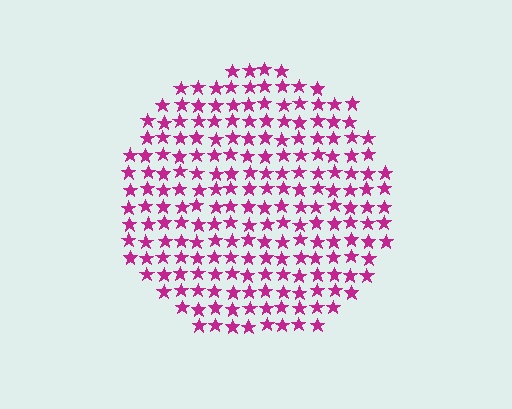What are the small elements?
The small elements are stars.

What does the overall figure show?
The overall figure shows a circle.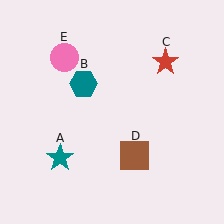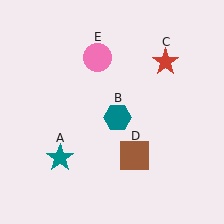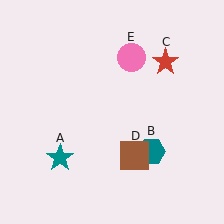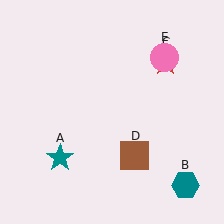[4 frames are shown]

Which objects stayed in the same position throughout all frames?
Teal star (object A) and red star (object C) and brown square (object D) remained stationary.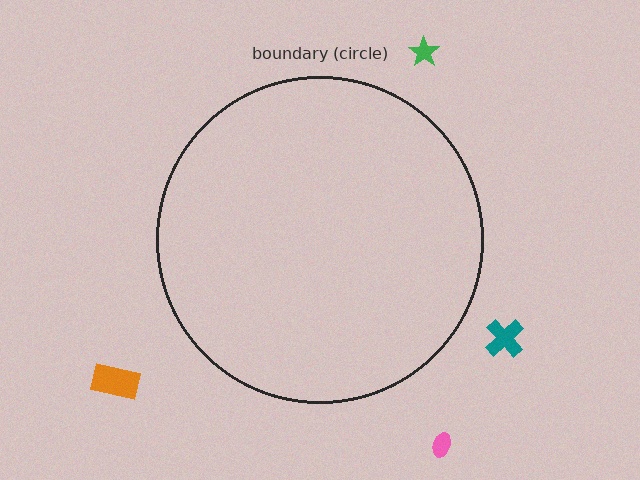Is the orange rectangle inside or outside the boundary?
Outside.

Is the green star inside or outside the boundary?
Outside.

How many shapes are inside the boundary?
0 inside, 4 outside.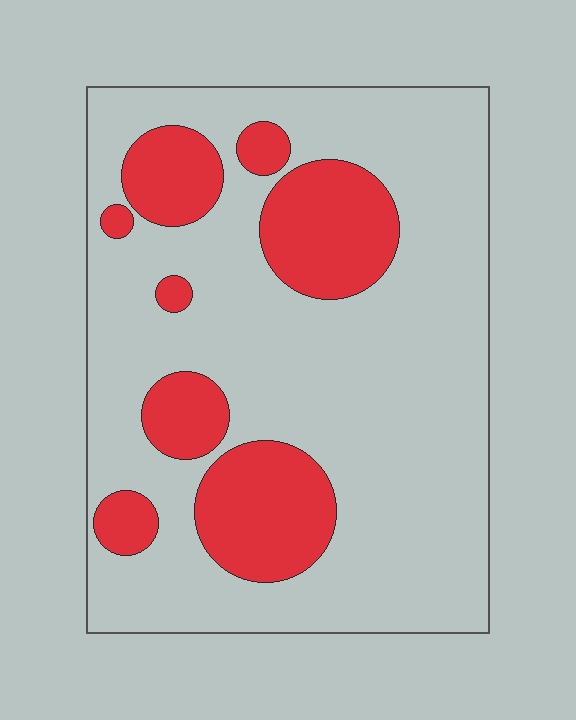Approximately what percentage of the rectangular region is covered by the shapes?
Approximately 25%.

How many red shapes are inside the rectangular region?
8.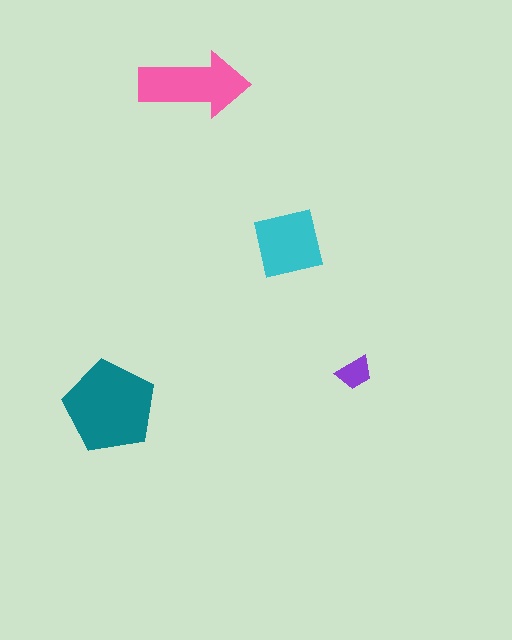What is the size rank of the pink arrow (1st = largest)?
2nd.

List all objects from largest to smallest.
The teal pentagon, the pink arrow, the cyan square, the purple trapezoid.